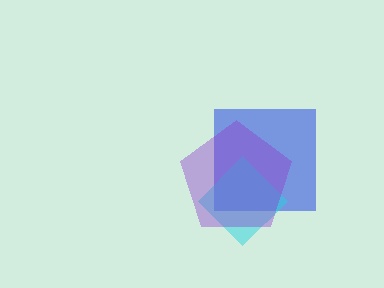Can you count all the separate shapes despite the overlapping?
Yes, there are 3 separate shapes.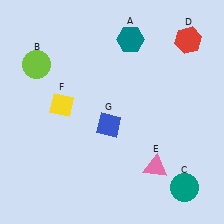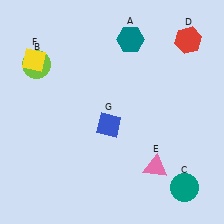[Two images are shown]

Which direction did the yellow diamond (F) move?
The yellow diamond (F) moved up.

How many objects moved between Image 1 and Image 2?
1 object moved between the two images.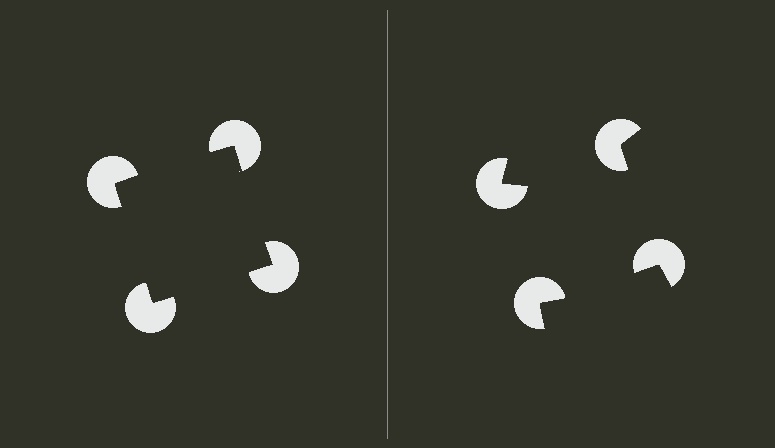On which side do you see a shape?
An illusory square appears on the left side. On the right side the wedge cuts are rotated, so no coherent shape forms.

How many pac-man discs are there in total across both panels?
8 — 4 on each side.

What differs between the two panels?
The pac-man discs are positioned identically on both sides; only the wedge orientations differ. On the left they align to a square; on the right they are misaligned.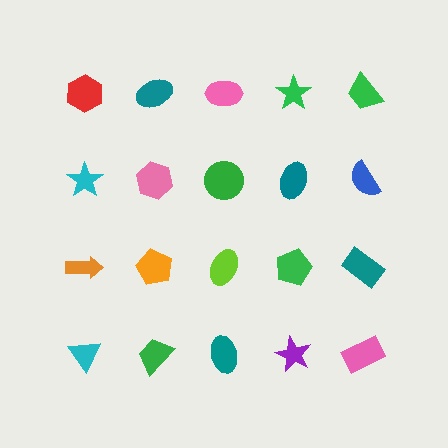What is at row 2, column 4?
A teal ellipse.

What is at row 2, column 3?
A green circle.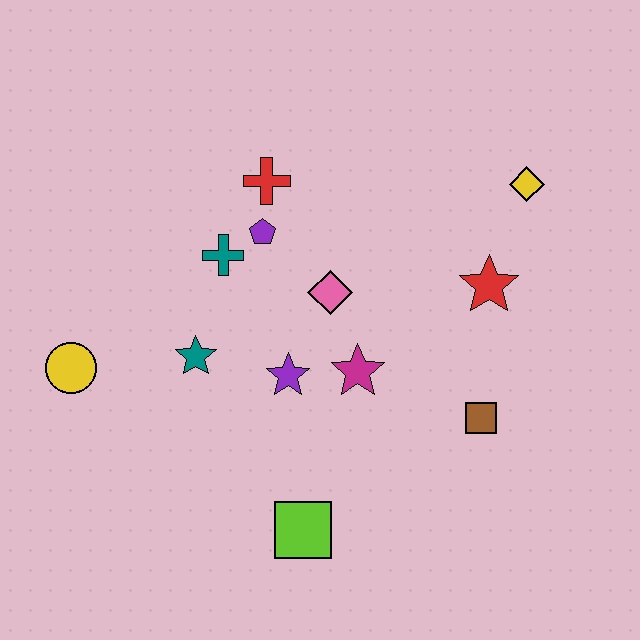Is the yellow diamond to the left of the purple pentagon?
No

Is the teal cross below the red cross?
Yes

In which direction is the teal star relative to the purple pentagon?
The teal star is below the purple pentagon.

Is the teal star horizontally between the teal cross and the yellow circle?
Yes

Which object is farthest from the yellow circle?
The yellow diamond is farthest from the yellow circle.